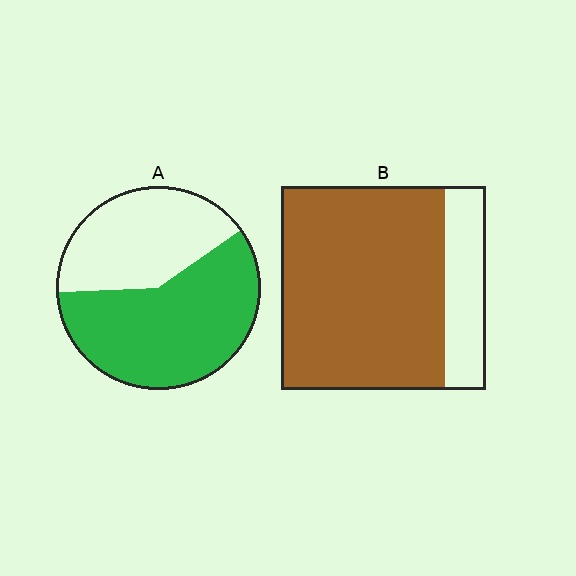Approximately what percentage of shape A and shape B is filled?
A is approximately 60% and B is approximately 80%.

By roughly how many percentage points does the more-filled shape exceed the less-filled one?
By roughly 20 percentage points (B over A).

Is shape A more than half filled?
Yes.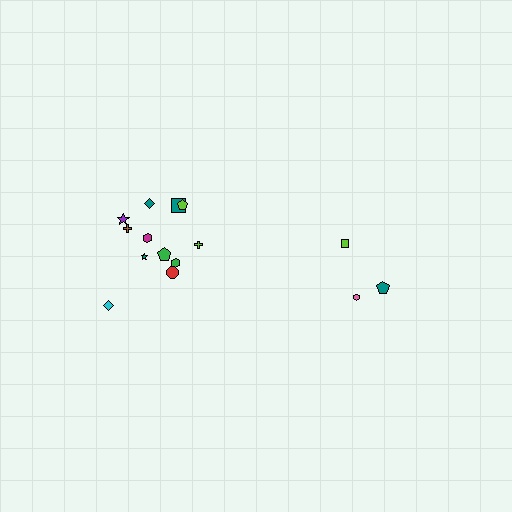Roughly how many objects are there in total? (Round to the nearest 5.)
Roughly 15 objects in total.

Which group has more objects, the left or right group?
The left group.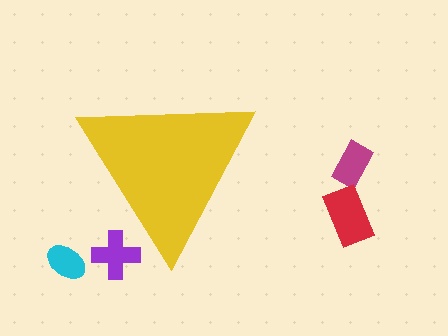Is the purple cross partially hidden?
Yes, the purple cross is partially hidden behind the yellow triangle.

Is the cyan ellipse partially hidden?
No, the cyan ellipse is fully visible.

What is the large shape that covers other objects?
A yellow triangle.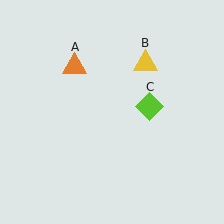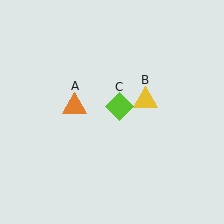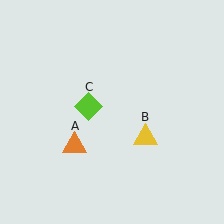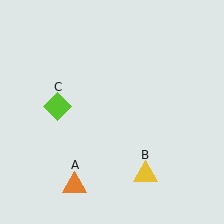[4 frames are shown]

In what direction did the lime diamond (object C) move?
The lime diamond (object C) moved left.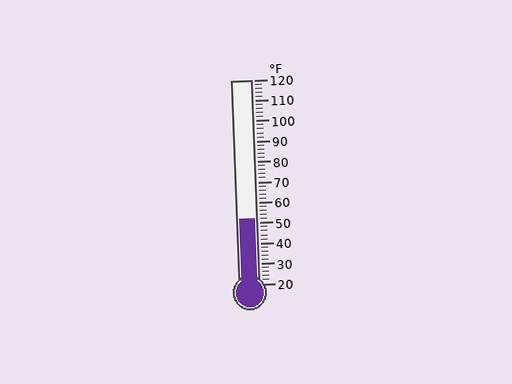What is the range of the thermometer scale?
The thermometer scale ranges from 20°F to 120°F.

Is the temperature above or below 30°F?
The temperature is above 30°F.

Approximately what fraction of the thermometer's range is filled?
The thermometer is filled to approximately 30% of its range.